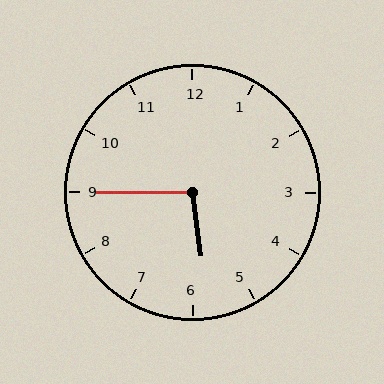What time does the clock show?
5:45.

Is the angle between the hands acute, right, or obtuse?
It is obtuse.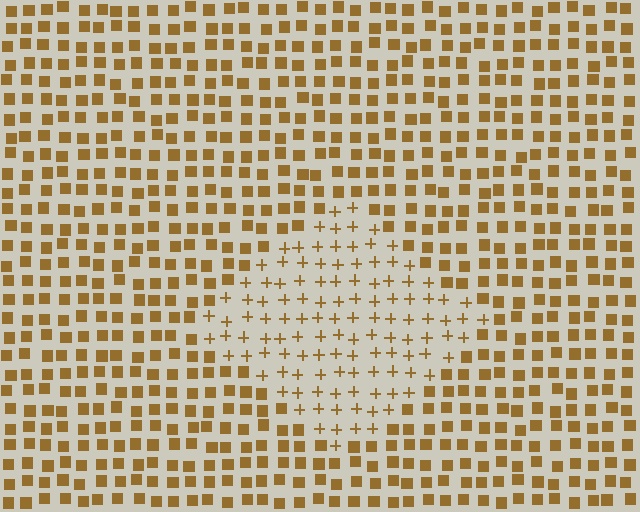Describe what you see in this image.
The image is filled with small brown elements arranged in a uniform grid. A diamond-shaped region contains plus signs, while the surrounding area contains squares. The boundary is defined purely by the change in element shape.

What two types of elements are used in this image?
The image uses plus signs inside the diamond region and squares outside it.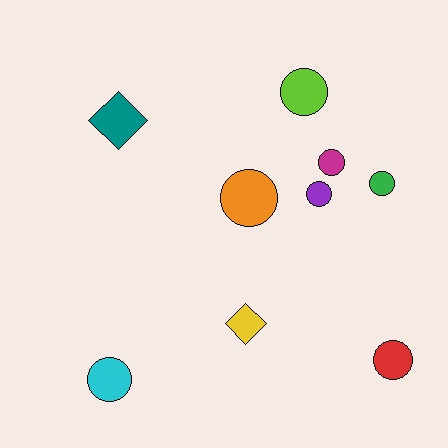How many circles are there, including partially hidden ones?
There are 7 circles.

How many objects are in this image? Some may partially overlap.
There are 9 objects.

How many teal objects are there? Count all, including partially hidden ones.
There is 1 teal object.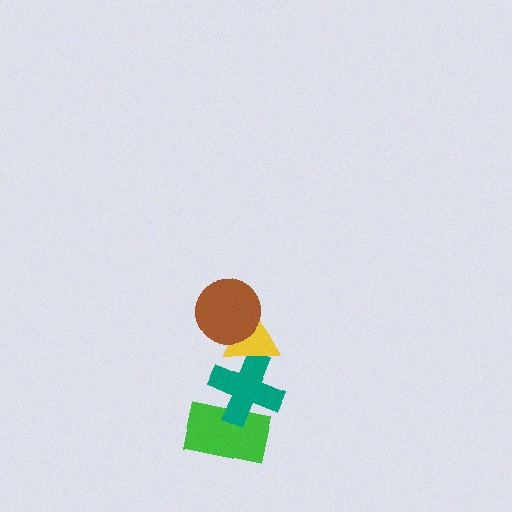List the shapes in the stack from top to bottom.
From top to bottom: the brown circle, the yellow triangle, the teal cross, the green rectangle.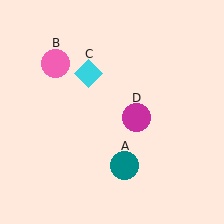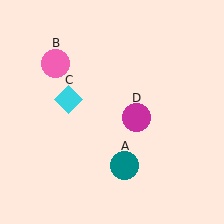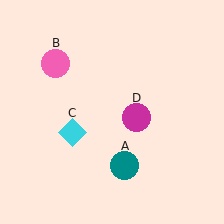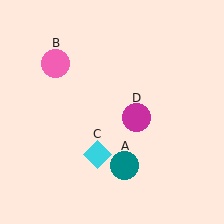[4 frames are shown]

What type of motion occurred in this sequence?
The cyan diamond (object C) rotated counterclockwise around the center of the scene.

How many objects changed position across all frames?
1 object changed position: cyan diamond (object C).